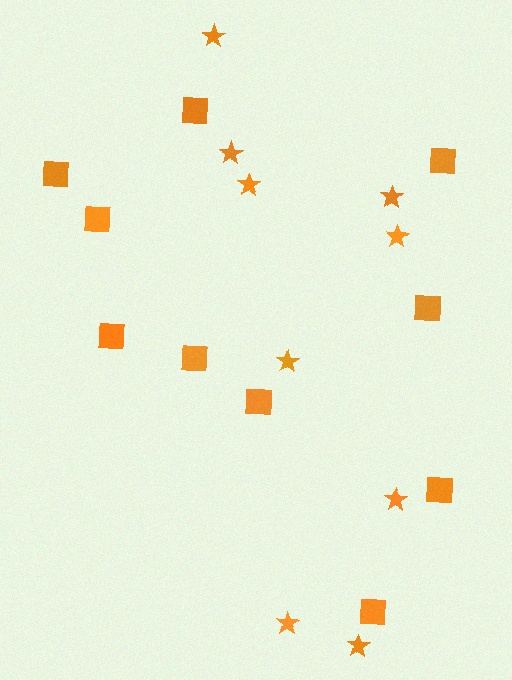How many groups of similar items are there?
There are 2 groups: one group of squares (10) and one group of stars (9).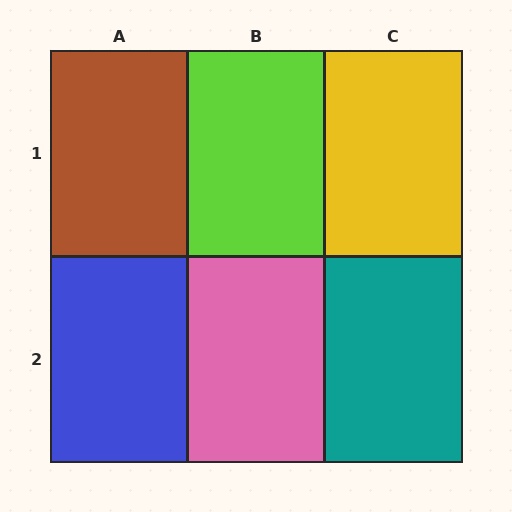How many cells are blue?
1 cell is blue.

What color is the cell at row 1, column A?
Brown.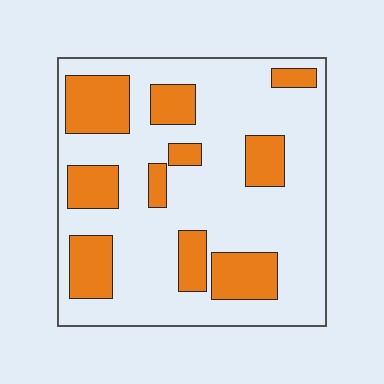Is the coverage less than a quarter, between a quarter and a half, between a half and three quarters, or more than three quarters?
Between a quarter and a half.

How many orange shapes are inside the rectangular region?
10.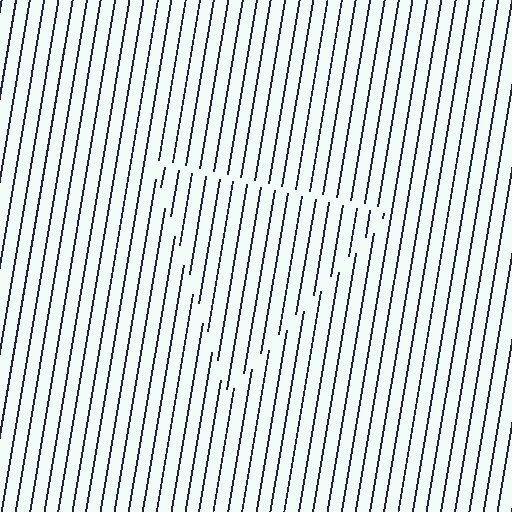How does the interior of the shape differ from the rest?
The interior of the shape contains the same grating, shifted by half a period — the contour is defined by the phase discontinuity where line-ends from the inner and outer gratings abut.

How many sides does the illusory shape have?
3 sides — the line-ends trace a triangle.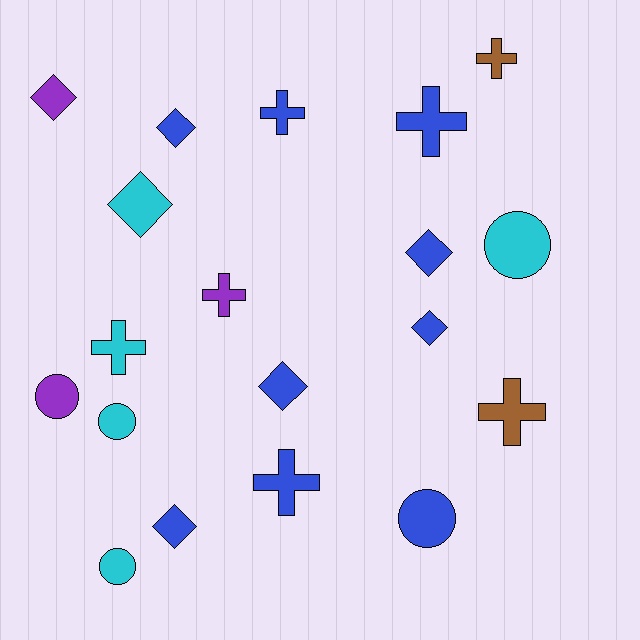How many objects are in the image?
There are 19 objects.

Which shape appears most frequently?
Diamond, with 7 objects.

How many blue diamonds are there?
There are 5 blue diamonds.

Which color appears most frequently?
Blue, with 9 objects.